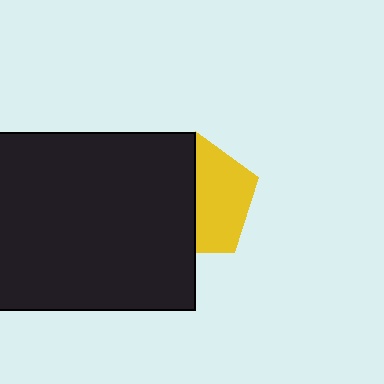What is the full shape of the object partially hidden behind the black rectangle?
The partially hidden object is a yellow pentagon.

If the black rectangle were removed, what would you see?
You would see the complete yellow pentagon.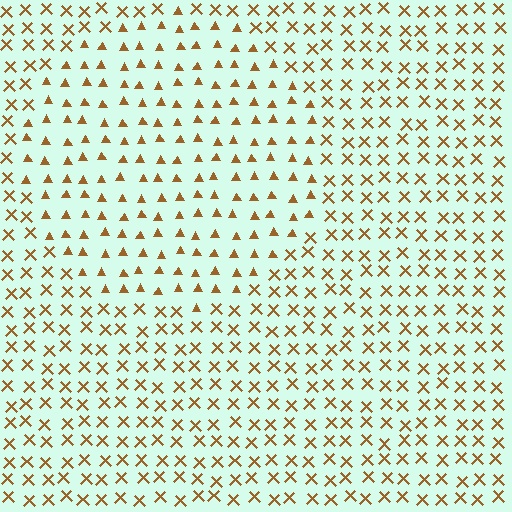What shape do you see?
I see a circle.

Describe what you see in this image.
The image is filled with small brown elements arranged in a uniform grid. A circle-shaped region contains triangles, while the surrounding area contains X marks. The boundary is defined purely by the change in element shape.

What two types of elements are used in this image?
The image uses triangles inside the circle region and X marks outside it.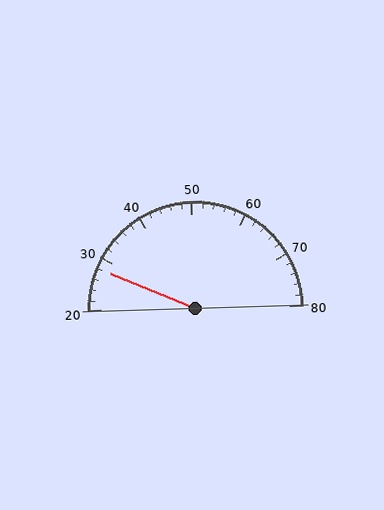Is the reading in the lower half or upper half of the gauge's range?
The reading is in the lower half of the range (20 to 80).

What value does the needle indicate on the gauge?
The needle indicates approximately 28.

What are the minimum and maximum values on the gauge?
The gauge ranges from 20 to 80.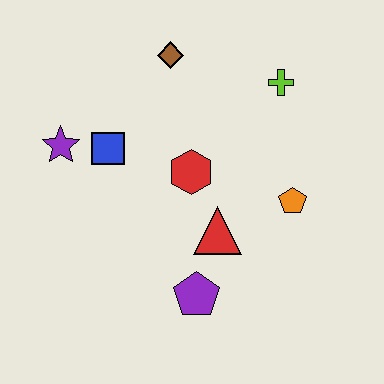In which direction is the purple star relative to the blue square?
The purple star is to the left of the blue square.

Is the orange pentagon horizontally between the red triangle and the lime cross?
No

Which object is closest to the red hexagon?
The red triangle is closest to the red hexagon.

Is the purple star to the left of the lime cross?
Yes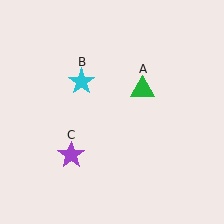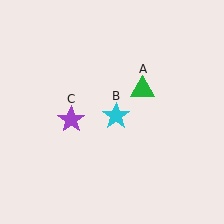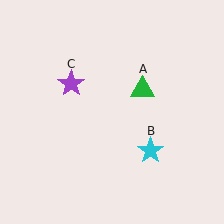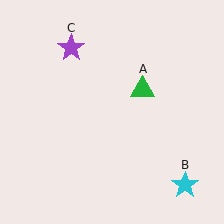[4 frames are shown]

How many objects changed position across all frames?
2 objects changed position: cyan star (object B), purple star (object C).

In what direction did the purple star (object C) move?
The purple star (object C) moved up.